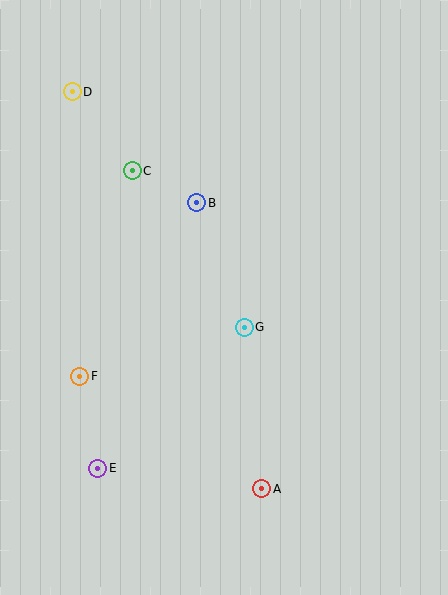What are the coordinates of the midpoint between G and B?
The midpoint between G and B is at (220, 265).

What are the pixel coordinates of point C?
Point C is at (132, 171).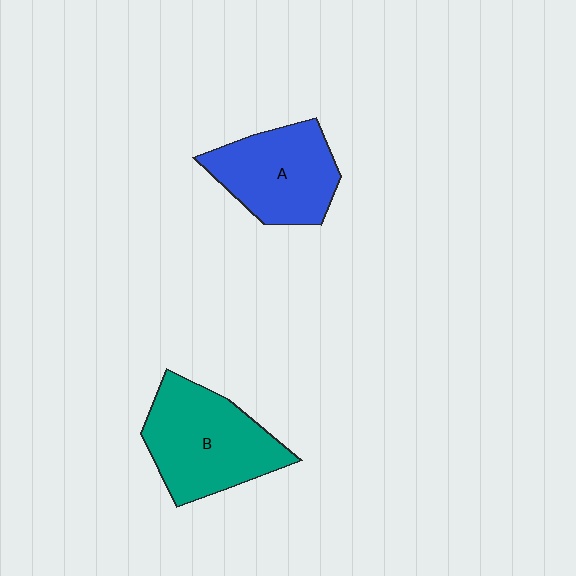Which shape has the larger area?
Shape B (teal).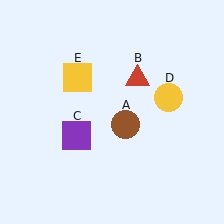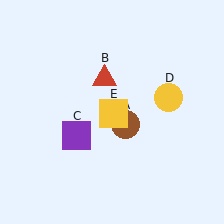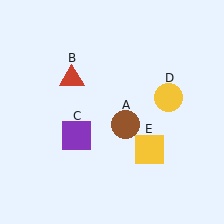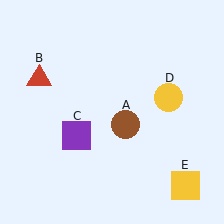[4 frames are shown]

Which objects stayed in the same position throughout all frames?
Brown circle (object A) and purple square (object C) and yellow circle (object D) remained stationary.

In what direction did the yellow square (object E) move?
The yellow square (object E) moved down and to the right.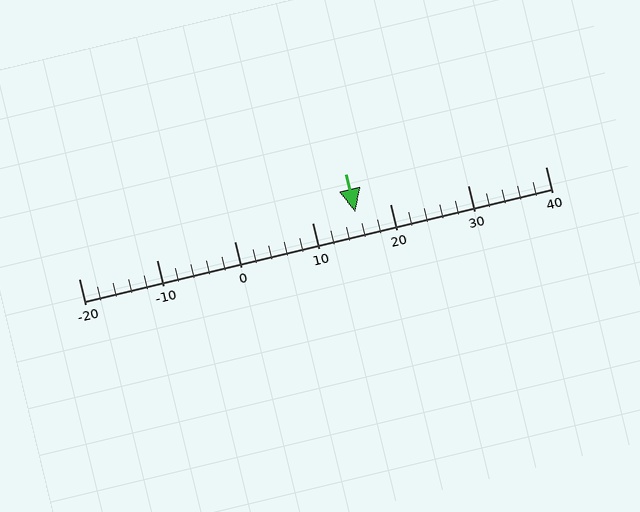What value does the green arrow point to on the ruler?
The green arrow points to approximately 16.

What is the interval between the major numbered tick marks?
The major tick marks are spaced 10 units apart.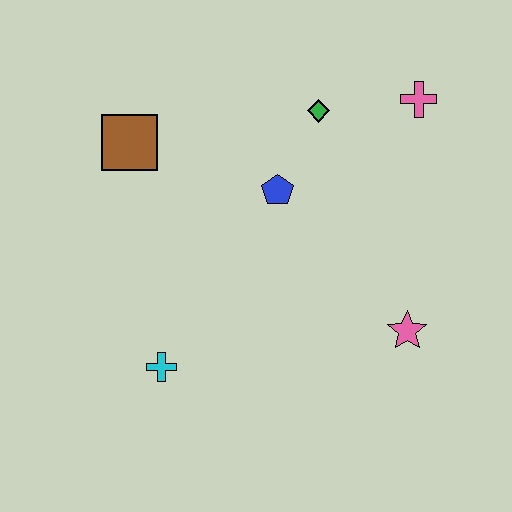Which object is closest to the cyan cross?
The blue pentagon is closest to the cyan cross.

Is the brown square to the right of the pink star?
No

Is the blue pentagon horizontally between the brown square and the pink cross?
Yes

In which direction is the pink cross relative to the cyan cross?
The pink cross is above the cyan cross.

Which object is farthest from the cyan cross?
The pink cross is farthest from the cyan cross.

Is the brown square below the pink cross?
Yes